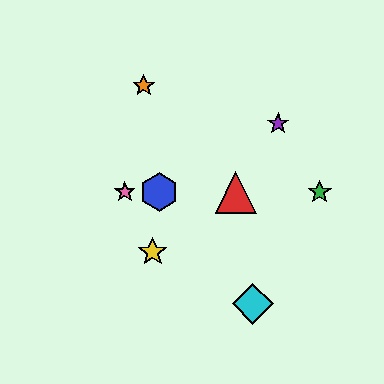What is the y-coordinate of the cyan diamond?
The cyan diamond is at y≈304.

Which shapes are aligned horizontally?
The red triangle, the blue hexagon, the green star, the pink star are aligned horizontally.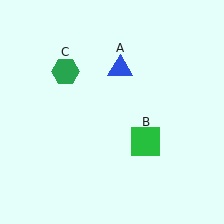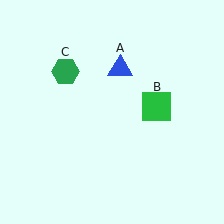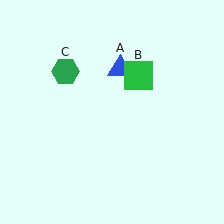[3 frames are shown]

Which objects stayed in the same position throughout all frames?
Blue triangle (object A) and green hexagon (object C) remained stationary.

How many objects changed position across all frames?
1 object changed position: green square (object B).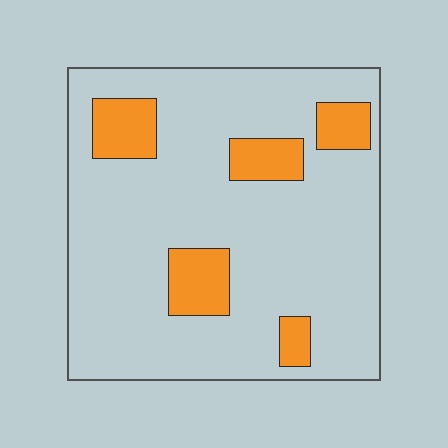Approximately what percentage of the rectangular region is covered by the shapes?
Approximately 15%.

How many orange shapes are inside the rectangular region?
5.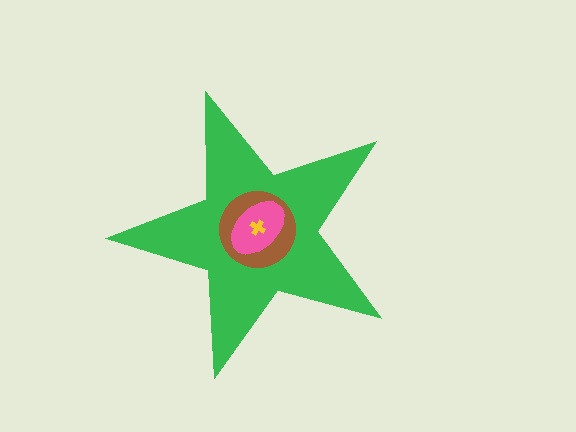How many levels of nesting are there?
4.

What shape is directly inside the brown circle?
The pink ellipse.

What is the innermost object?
The yellow cross.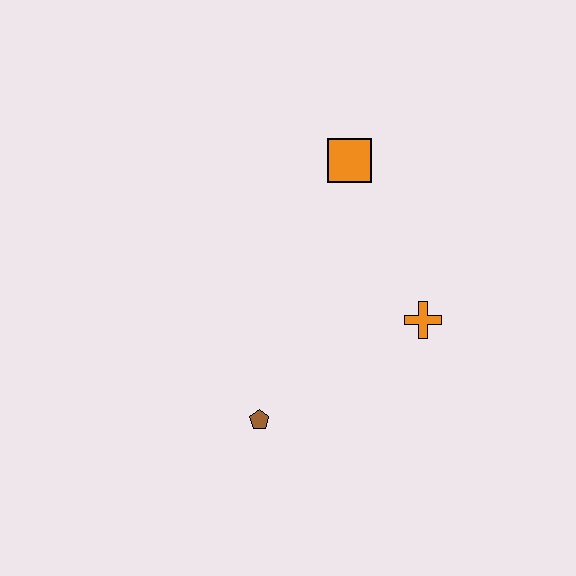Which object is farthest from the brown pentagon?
The orange square is farthest from the brown pentagon.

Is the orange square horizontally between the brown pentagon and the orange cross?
Yes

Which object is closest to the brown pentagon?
The orange cross is closest to the brown pentagon.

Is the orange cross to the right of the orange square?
Yes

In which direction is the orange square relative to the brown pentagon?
The orange square is above the brown pentagon.